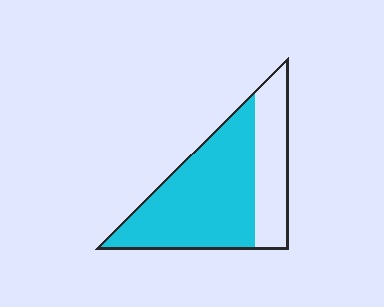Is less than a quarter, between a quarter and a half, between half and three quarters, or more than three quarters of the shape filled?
Between half and three quarters.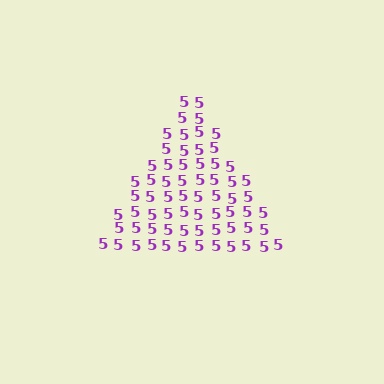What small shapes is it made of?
It is made of small digit 5's.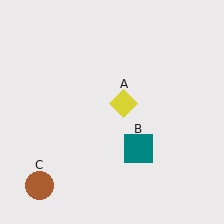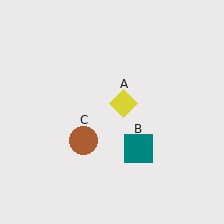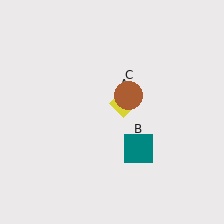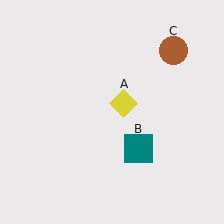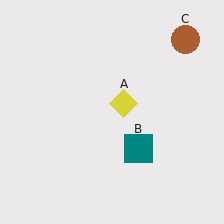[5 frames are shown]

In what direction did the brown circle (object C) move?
The brown circle (object C) moved up and to the right.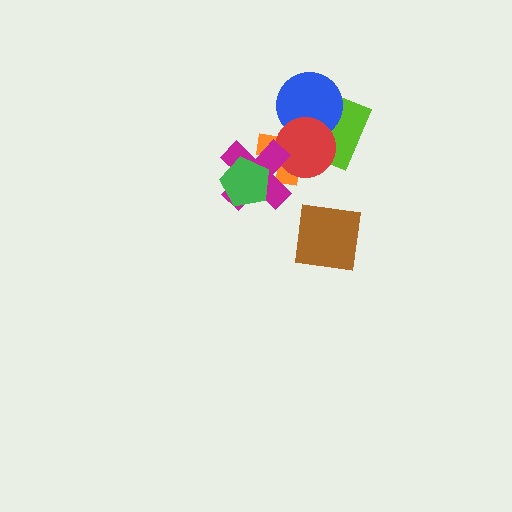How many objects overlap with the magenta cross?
3 objects overlap with the magenta cross.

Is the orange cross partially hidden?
Yes, it is partially covered by another shape.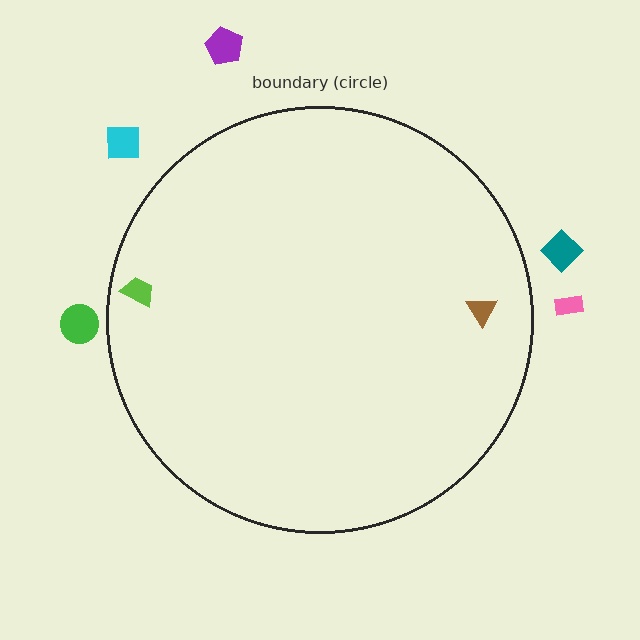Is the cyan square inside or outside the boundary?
Outside.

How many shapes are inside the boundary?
2 inside, 5 outside.